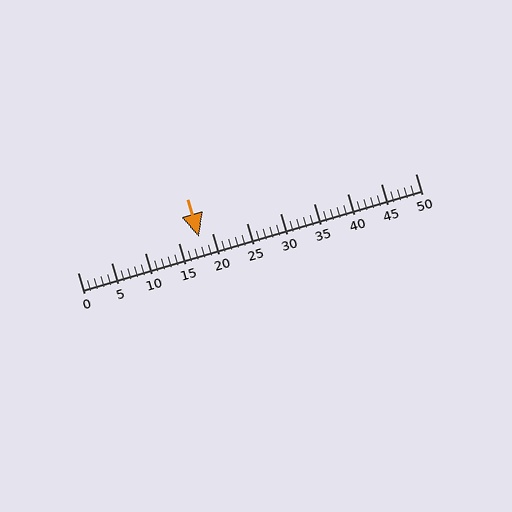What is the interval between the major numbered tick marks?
The major tick marks are spaced 5 units apart.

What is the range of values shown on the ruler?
The ruler shows values from 0 to 50.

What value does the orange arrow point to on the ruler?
The orange arrow points to approximately 18.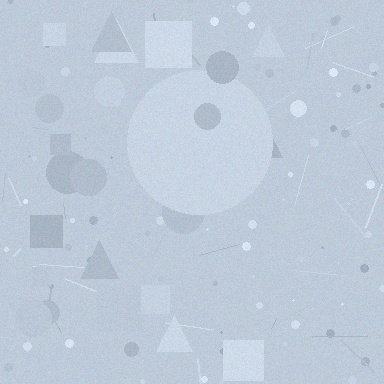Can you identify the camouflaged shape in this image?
The camouflaged shape is a circle.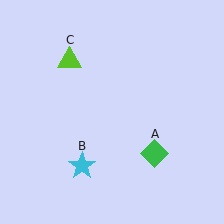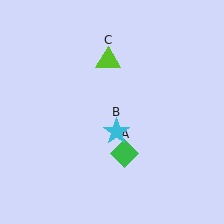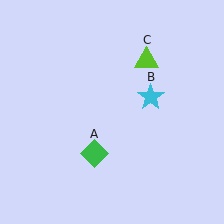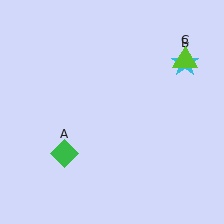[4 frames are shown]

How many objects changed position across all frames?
3 objects changed position: green diamond (object A), cyan star (object B), lime triangle (object C).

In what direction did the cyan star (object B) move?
The cyan star (object B) moved up and to the right.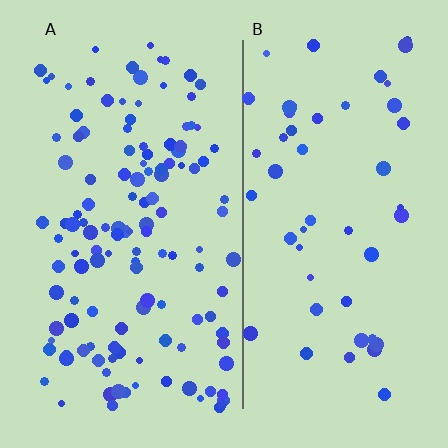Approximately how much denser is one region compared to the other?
Approximately 2.6× — region A over region B.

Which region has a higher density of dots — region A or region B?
A (the left).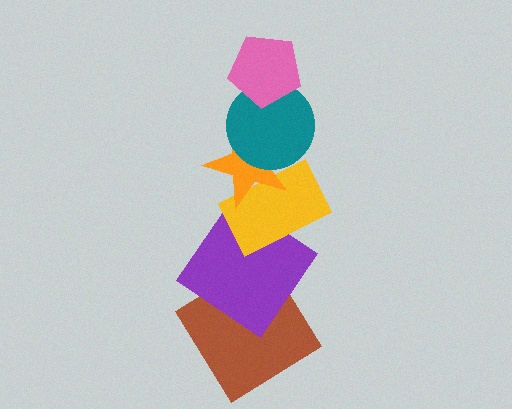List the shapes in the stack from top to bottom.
From top to bottom: the pink pentagon, the teal circle, the orange star, the yellow rectangle, the purple diamond, the brown diamond.